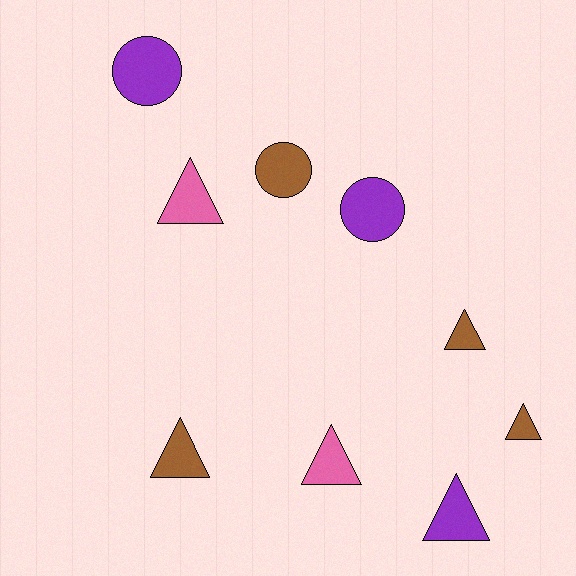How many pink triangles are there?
There are 2 pink triangles.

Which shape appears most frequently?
Triangle, with 6 objects.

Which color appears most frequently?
Brown, with 4 objects.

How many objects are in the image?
There are 9 objects.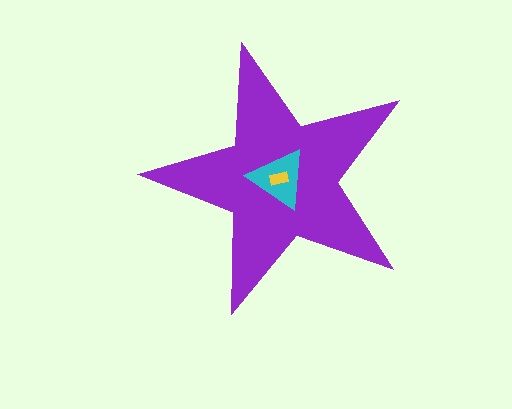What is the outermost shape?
The purple star.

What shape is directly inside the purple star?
The cyan triangle.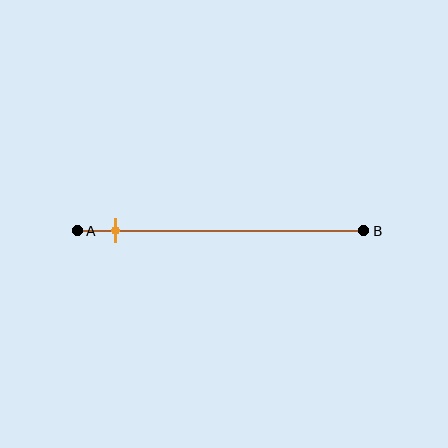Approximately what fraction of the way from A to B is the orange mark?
The orange mark is approximately 15% of the way from A to B.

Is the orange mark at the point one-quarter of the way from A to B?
No, the mark is at about 15% from A, not at the 25% one-quarter point.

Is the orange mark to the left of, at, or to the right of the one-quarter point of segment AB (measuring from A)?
The orange mark is to the left of the one-quarter point of segment AB.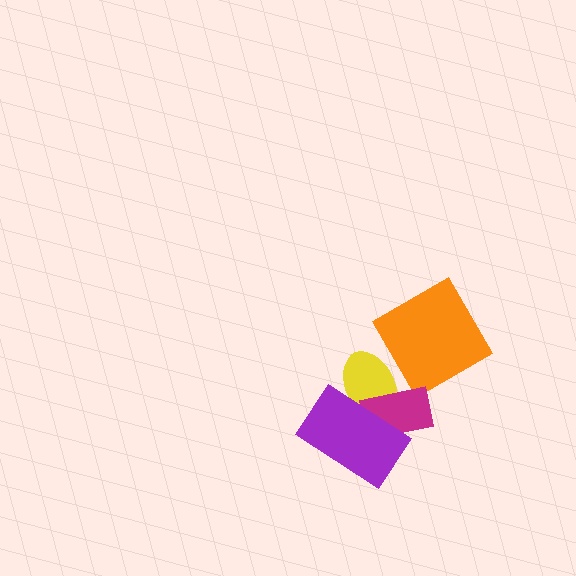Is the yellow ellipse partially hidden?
Yes, it is partially covered by another shape.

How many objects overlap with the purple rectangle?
2 objects overlap with the purple rectangle.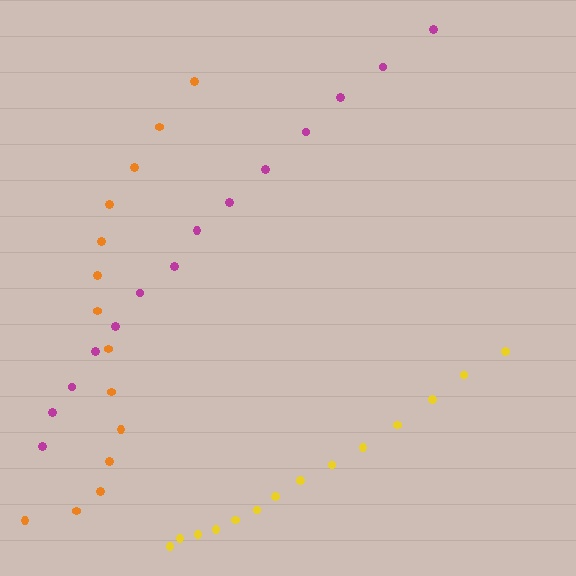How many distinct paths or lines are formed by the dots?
There are 3 distinct paths.